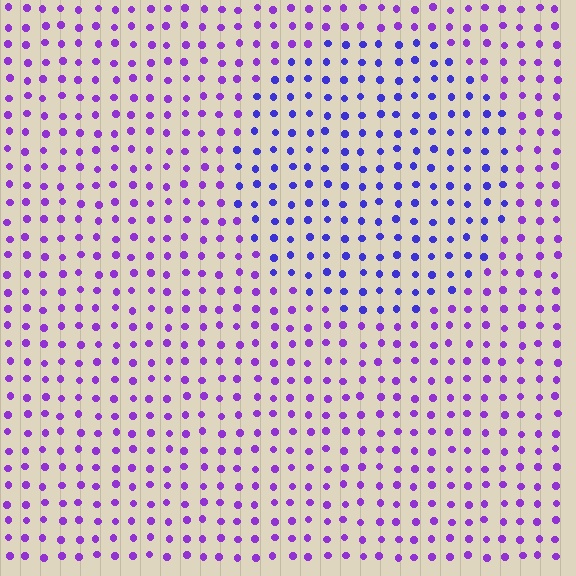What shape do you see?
I see a circle.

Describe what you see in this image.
The image is filled with small purple elements in a uniform arrangement. A circle-shaped region is visible where the elements are tinted to a slightly different hue, forming a subtle color boundary.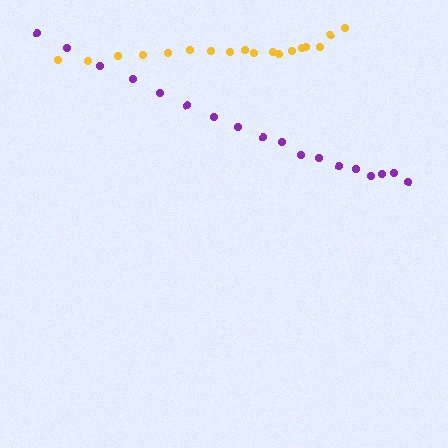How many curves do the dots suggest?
There are 2 distinct paths.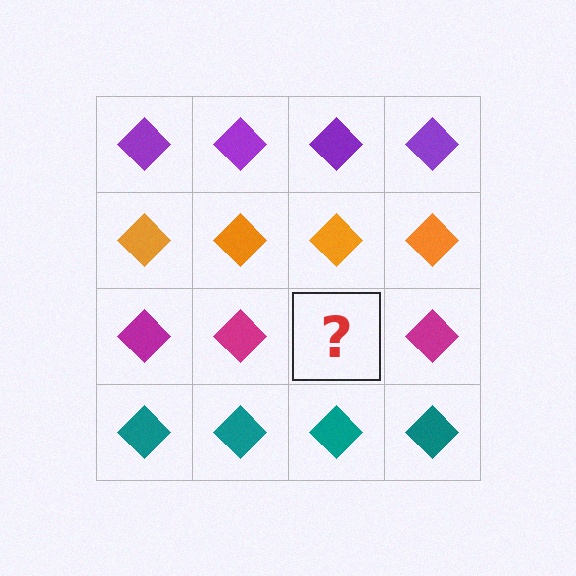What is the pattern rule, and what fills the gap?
The rule is that each row has a consistent color. The gap should be filled with a magenta diamond.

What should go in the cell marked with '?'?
The missing cell should contain a magenta diamond.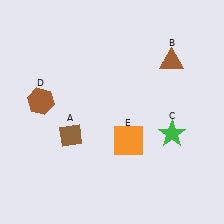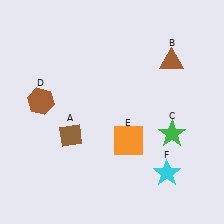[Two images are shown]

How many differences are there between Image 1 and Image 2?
There is 1 difference between the two images.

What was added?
A cyan star (F) was added in Image 2.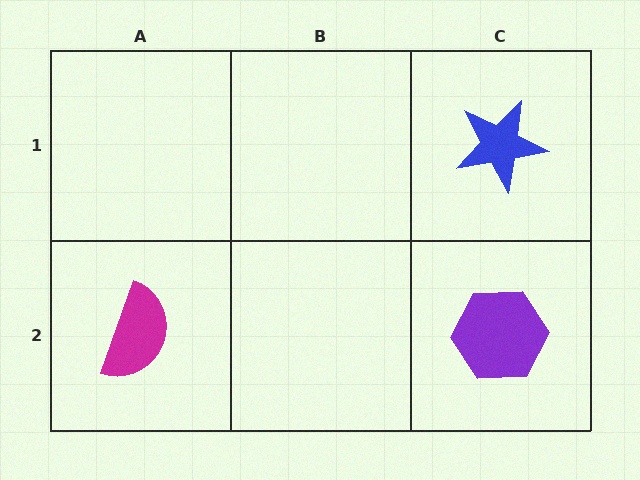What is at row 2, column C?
A purple hexagon.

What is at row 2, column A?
A magenta semicircle.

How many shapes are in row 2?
2 shapes.